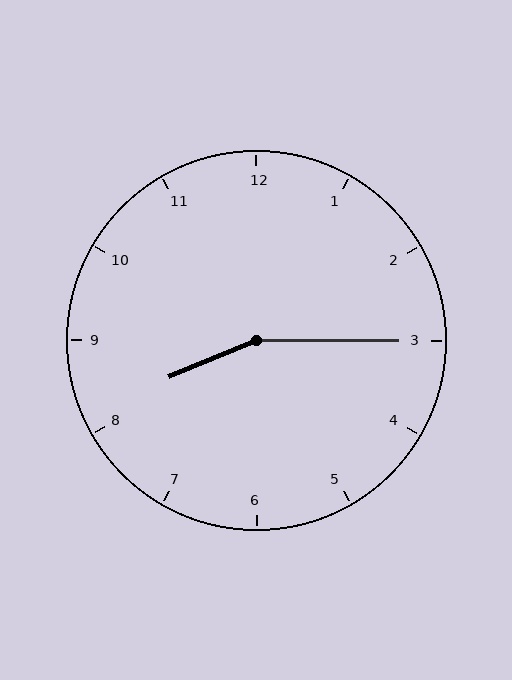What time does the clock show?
8:15.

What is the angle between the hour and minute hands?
Approximately 158 degrees.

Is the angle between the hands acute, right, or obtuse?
It is obtuse.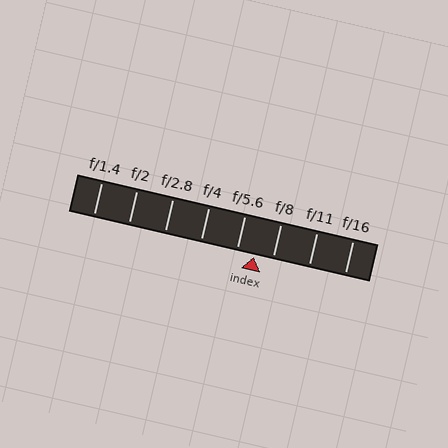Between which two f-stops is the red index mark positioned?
The index mark is between f/5.6 and f/8.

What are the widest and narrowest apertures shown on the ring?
The widest aperture shown is f/1.4 and the narrowest is f/16.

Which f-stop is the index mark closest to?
The index mark is closest to f/5.6.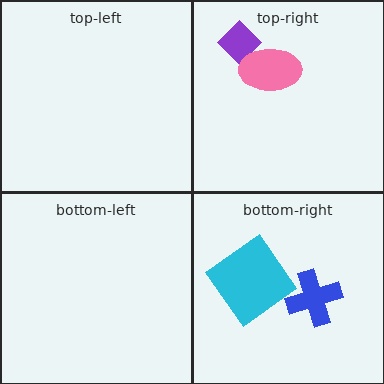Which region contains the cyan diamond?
The bottom-right region.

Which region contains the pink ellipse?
The top-right region.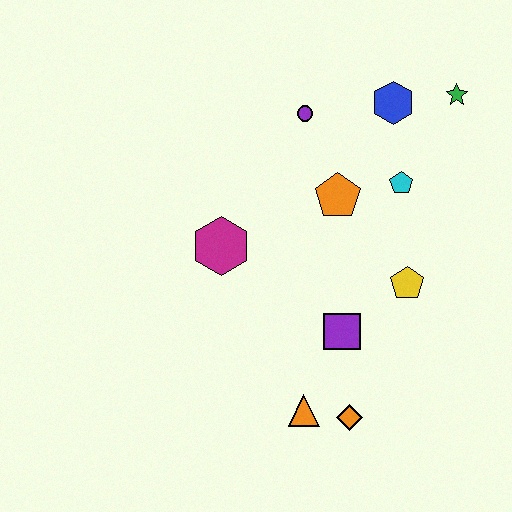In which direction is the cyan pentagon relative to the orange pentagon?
The cyan pentagon is to the right of the orange pentagon.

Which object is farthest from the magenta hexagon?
The green star is farthest from the magenta hexagon.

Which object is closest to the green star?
The blue hexagon is closest to the green star.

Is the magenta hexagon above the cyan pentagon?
No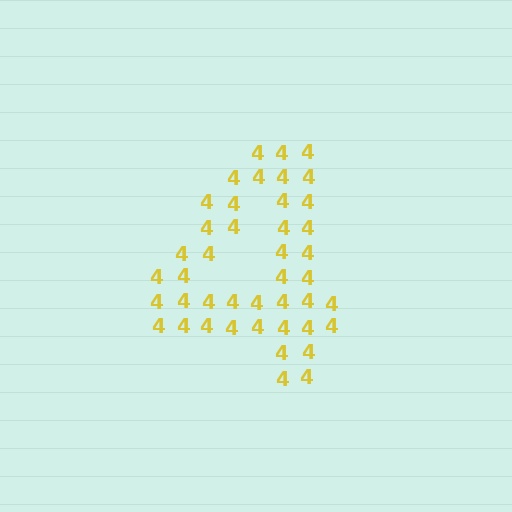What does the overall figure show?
The overall figure shows the digit 4.